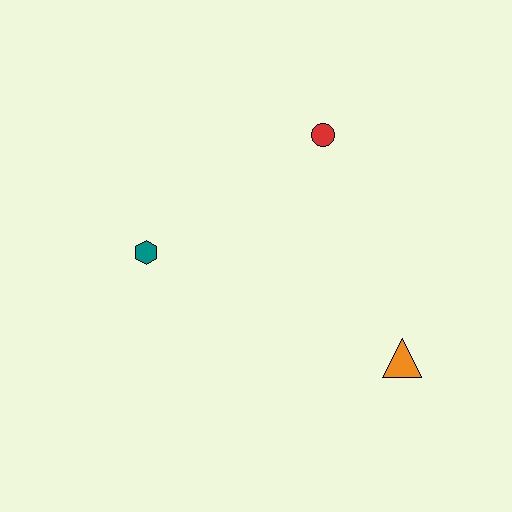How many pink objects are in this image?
There are no pink objects.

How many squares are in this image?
There are no squares.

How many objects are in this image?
There are 3 objects.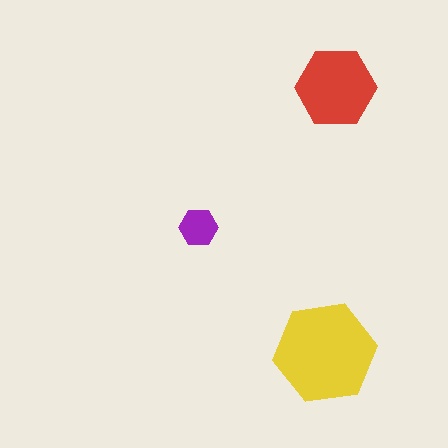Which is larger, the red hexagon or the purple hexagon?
The red one.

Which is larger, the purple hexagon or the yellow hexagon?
The yellow one.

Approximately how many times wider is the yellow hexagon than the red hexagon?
About 1.5 times wider.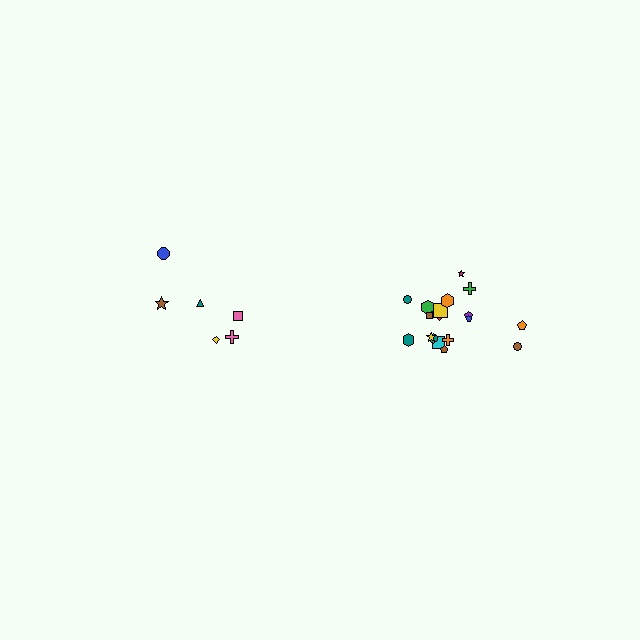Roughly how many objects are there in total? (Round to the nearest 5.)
Roughly 25 objects in total.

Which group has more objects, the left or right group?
The right group.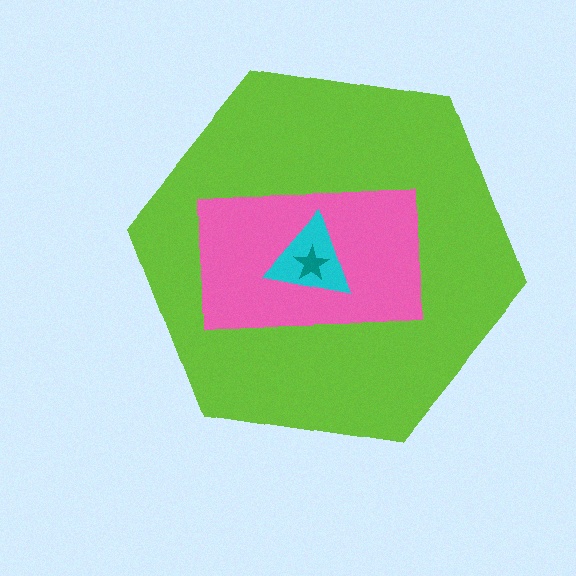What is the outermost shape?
The lime hexagon.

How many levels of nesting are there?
4.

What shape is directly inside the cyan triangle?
The teal star.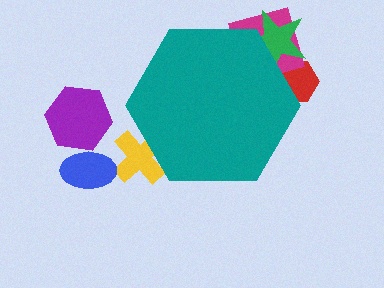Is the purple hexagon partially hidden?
No, the purple hexagon is fully visible.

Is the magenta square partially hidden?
Yes, the magenta square is partially hidden behind the teal hexagon.